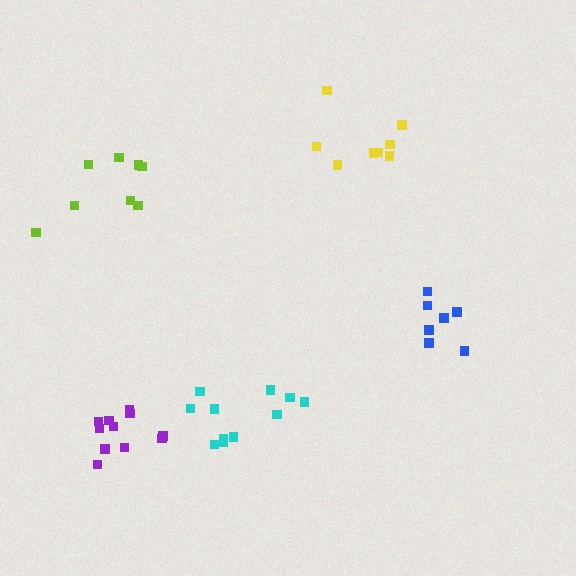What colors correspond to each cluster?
The clusters are colored: yellow, cyan, lime, blue, purple.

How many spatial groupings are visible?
There are 5 spatial groupings.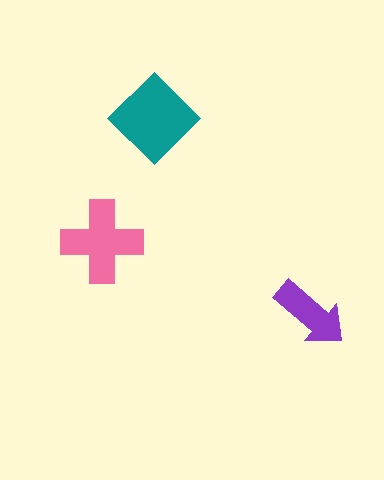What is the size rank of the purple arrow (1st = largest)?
3rd.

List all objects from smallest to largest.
The purple arrow, the pink cross, the teal diamond.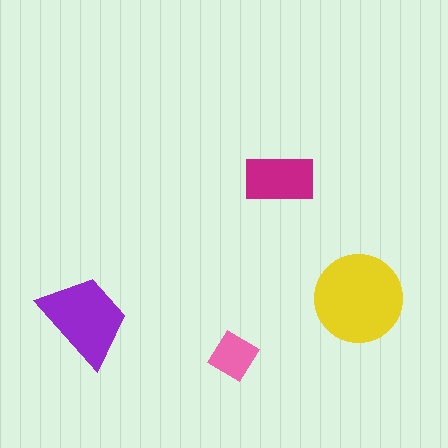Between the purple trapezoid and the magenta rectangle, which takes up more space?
The purple trapezoid.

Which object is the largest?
The yellow circle.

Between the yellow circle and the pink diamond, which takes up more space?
The yellow circle.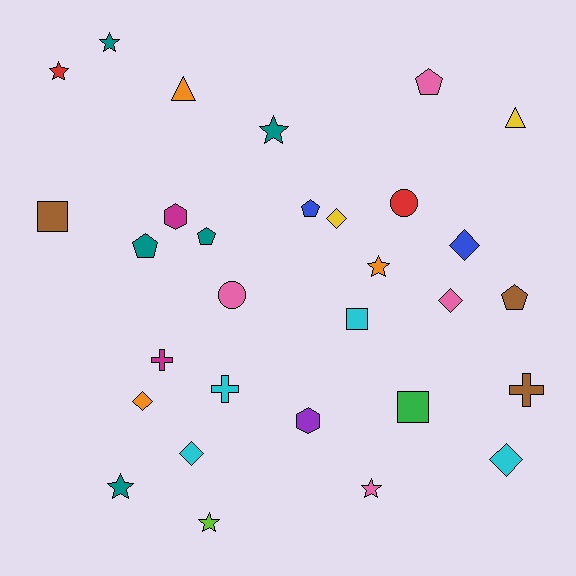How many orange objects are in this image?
There are 3 orange objects.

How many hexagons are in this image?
There are 2 hexagons.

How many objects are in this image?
There are 30 objects.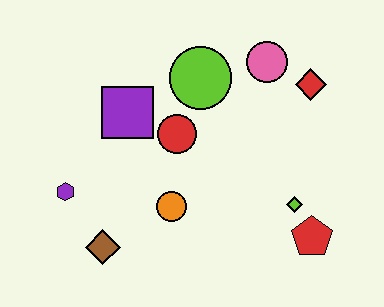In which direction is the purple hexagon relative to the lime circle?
The purple hexagon is to the left of the lime circle.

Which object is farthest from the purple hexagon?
The red diamond is farthest from the purple hexagon.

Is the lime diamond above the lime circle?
No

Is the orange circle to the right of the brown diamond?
Yes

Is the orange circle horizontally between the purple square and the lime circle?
Yes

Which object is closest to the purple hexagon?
The brown diamond is closest to the purple hexagon.